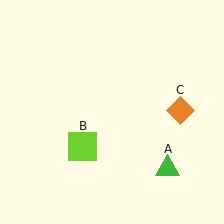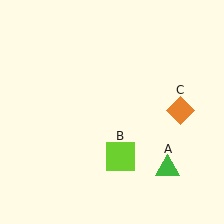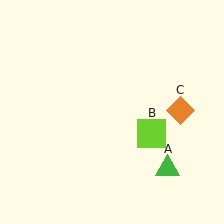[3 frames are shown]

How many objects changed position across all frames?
1 object changed position: lime square (object B).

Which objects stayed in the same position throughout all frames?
Green triangle (object A) and orange diamond (object C) remained stationary.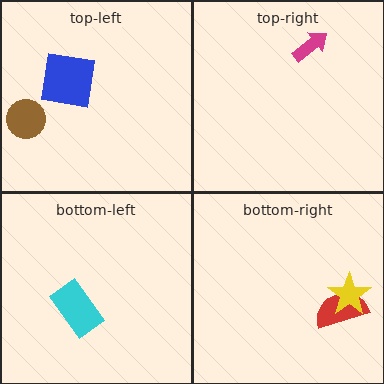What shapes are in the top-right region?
The magenta arrow.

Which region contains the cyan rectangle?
The bottom-left region.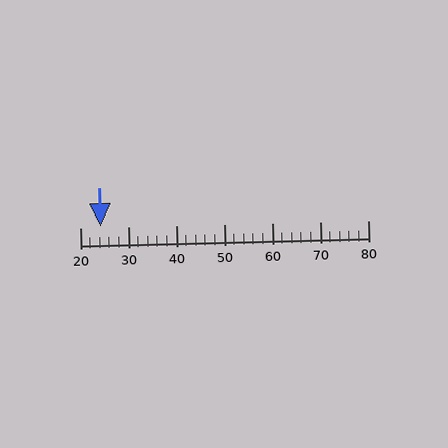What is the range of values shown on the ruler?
The ruler shows values from 20 to 80.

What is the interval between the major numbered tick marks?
The major tick marks are spaced 10 units apart.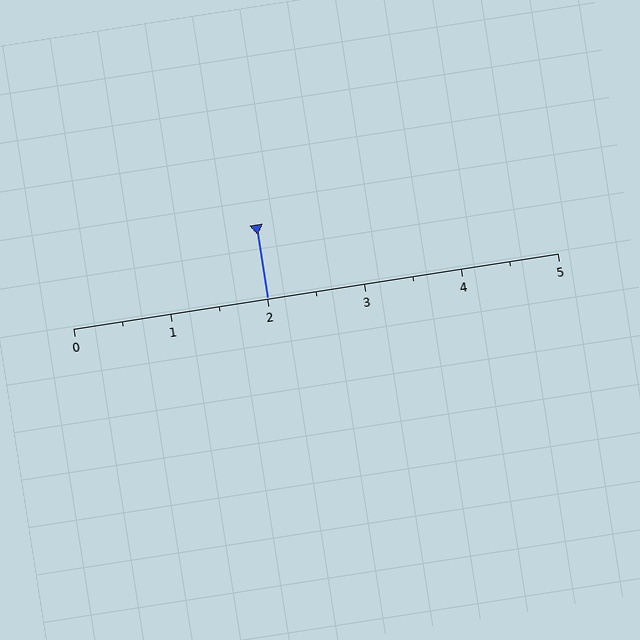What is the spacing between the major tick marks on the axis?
The major ticks are spaced 1 apart.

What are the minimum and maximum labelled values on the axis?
The axis runs from 0 to 5.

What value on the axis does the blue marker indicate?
The marker indicates approximately 2.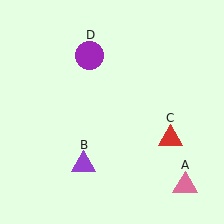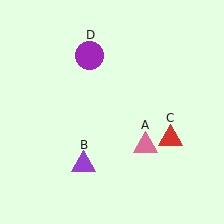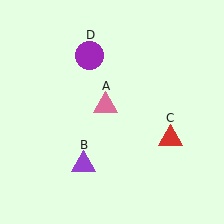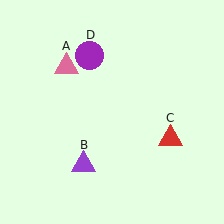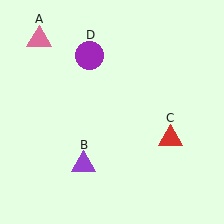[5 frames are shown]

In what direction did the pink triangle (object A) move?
The pink triangle (object A) moved up and to the left.